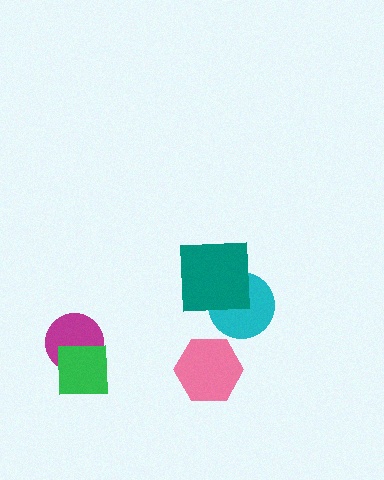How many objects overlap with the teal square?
1 object overlaps with the teal square.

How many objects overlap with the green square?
1 object overlaps with the green square.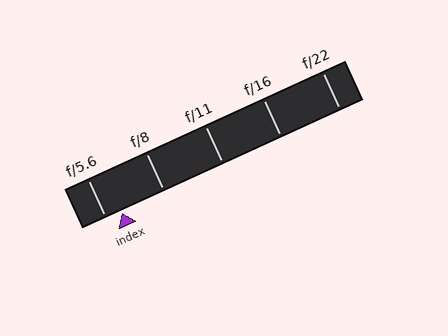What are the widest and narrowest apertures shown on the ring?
The widest aperture shown is f/5.6 and the narrowest is f/22.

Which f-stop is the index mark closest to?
The index mark is closest to f/5.6.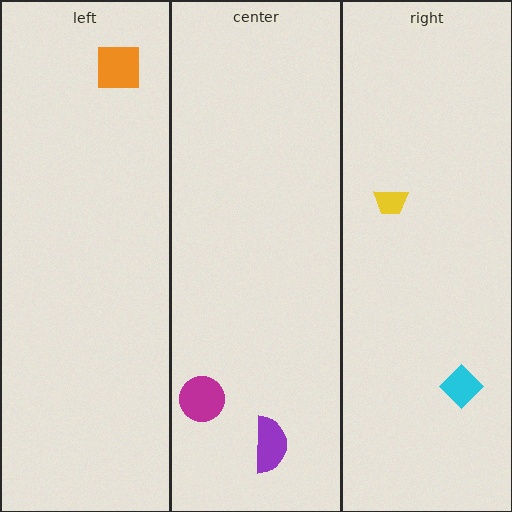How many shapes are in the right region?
2.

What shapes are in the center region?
The magenta circle, the purple semicircle.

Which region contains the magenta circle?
The center region.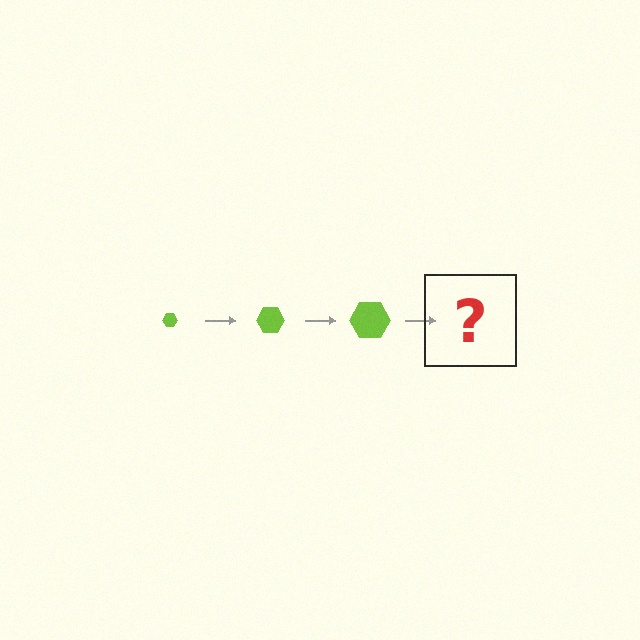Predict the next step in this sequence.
The next step is a lime hexagon, larger than the previous one.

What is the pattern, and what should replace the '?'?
The pattern is that the hexagon gets progressively larger each step. The '?' should be a lime hexagon, larger than the previous one.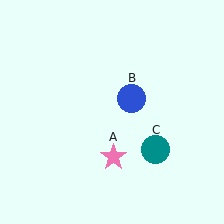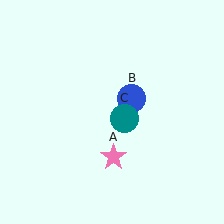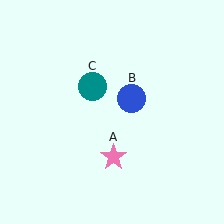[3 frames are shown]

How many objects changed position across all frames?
1 object changed position: teal circle (object C).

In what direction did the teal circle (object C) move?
The teal circle (object C) moved up and to the left.